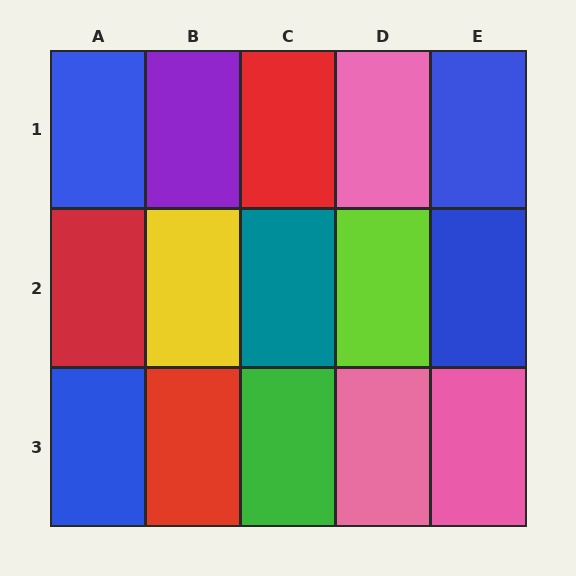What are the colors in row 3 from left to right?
Blue, red, green, pink, pink.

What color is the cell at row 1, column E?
Blue.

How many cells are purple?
1 cell is purple.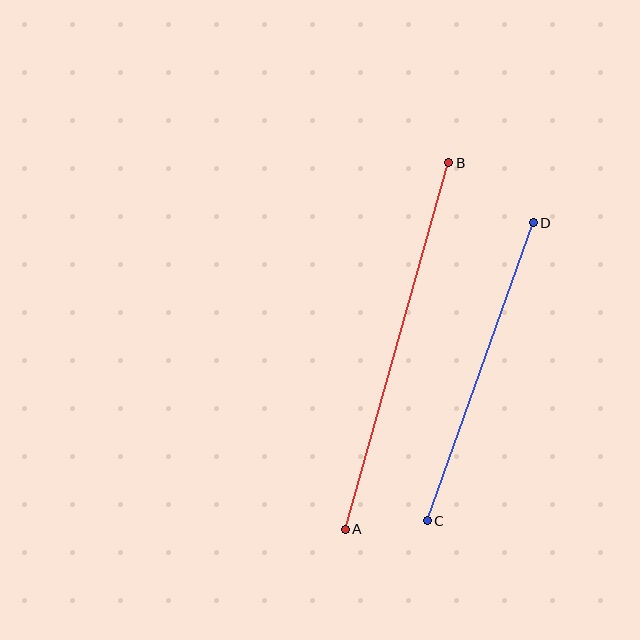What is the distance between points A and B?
The distance is approximately 381 pixels.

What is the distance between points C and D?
The distance is approximately 316 pixels.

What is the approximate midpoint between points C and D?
The midpoint is at approximately (480, 372) pixels.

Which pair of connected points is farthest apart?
Points A and B are farthest apart.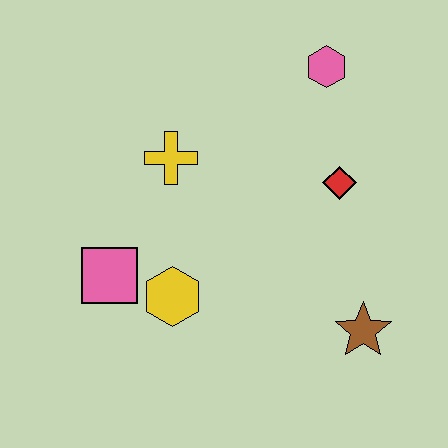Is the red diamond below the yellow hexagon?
No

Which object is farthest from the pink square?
The pink hexagon is farthest from the pink square.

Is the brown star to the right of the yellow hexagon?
Yes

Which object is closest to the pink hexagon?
The red diamond is closest to the pink hexagon.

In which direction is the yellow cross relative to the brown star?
The yellow cross is to the left of the brown star.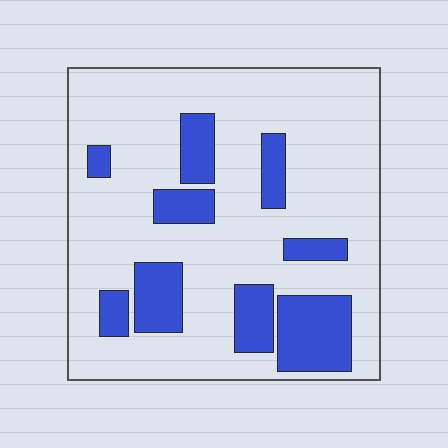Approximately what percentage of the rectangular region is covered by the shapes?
Approximately 25%.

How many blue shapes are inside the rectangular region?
9.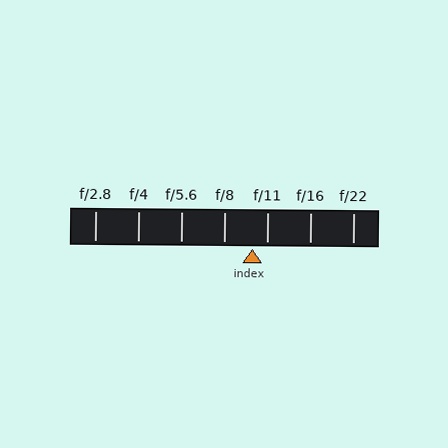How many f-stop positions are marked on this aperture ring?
There are 7 f-stop positions marked.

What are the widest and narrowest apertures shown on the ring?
The widest aperture shown is f/2.8 and the narrowest is f/22.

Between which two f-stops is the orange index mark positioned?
The index mark is between f/8 and f/11.